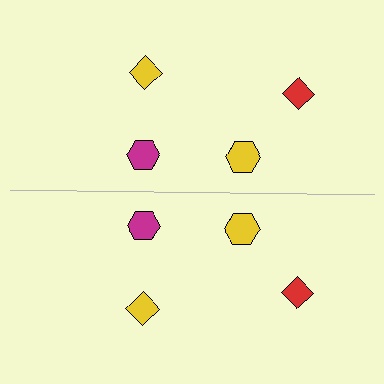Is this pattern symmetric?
Yes, this pattern has bilateral (reflection) symmetry.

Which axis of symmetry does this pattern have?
The pattern has a horizontal axis of symmetry running through the center of the image.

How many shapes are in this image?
There are 8 shapes in this image.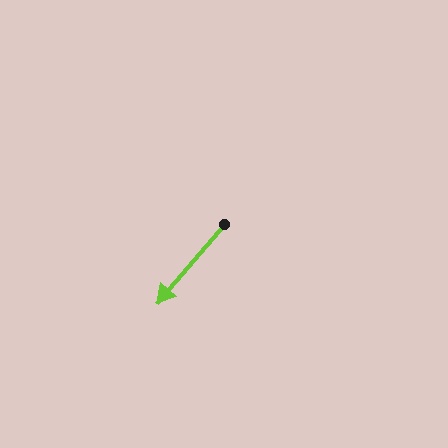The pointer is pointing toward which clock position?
Roughly 7 o'clock.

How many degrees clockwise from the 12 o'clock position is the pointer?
Approximately 220 degrees.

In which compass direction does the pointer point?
Southwest.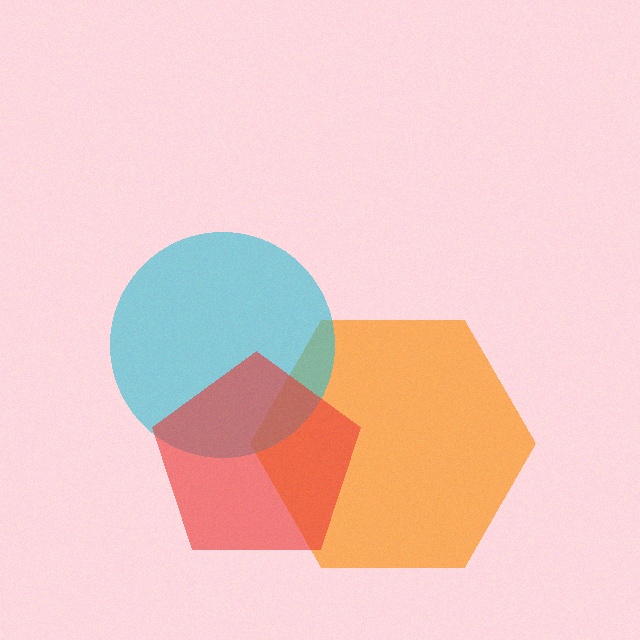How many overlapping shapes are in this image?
There are 3 overlapping shapes in the image.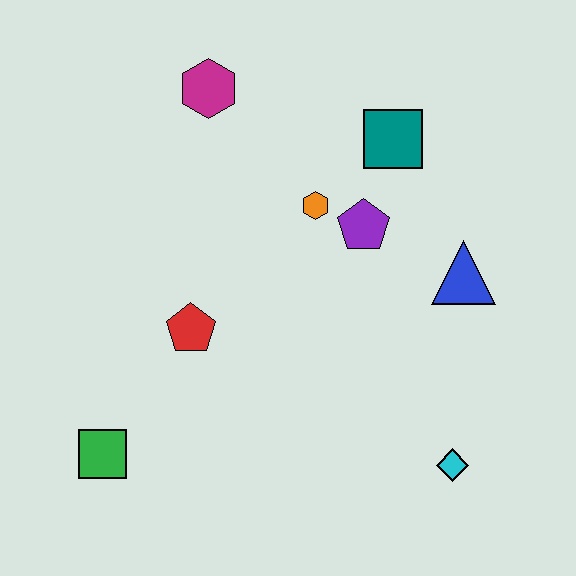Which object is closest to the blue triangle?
The purple pentagon is closest to the blue triangle.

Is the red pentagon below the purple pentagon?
Yes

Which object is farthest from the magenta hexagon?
The cyan diamond is farthest from the magenta hexagon.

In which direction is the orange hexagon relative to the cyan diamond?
The orange hexagon is above the cyan diamond.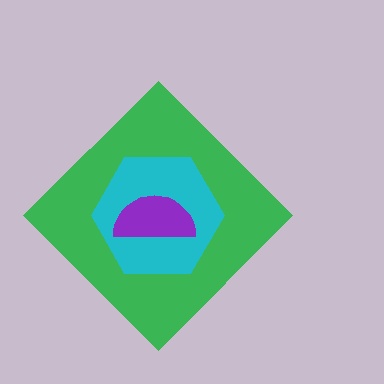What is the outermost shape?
The green diamond.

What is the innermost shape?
The purple semicircle.